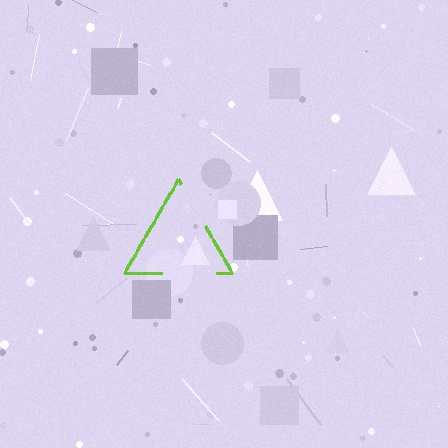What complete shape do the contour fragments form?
The contour fragments form a triangle.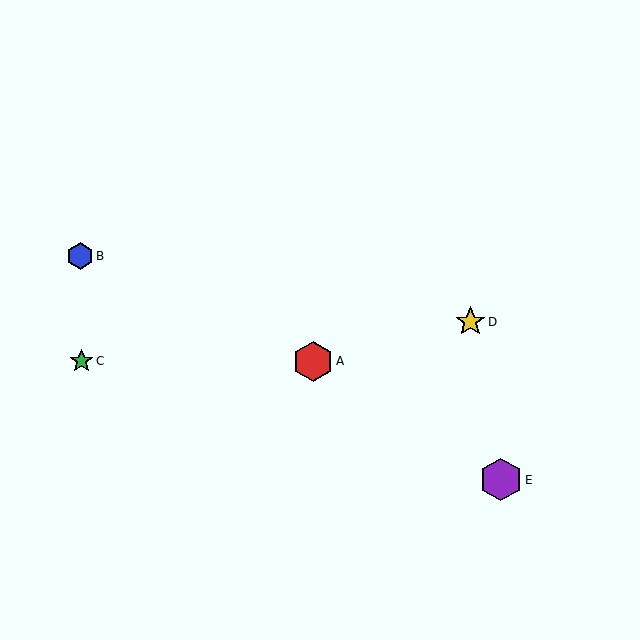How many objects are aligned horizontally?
2 objects (A, C) are aligned horizontally.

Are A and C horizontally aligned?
Yes, both are at y≈361.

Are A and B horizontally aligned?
No, A is at y≈361 and B is at y≈256.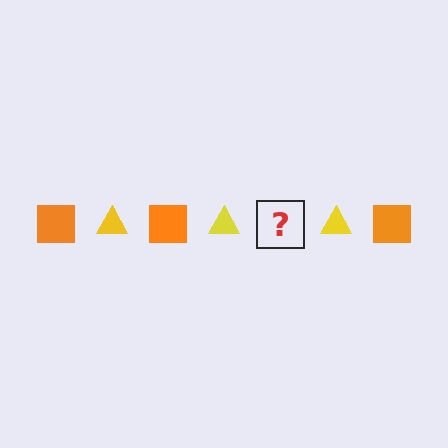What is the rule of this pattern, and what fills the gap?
The rule is that the pattern alternates between orange square and yellow triangle. The gap should be filled with an orange square.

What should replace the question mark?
The question mark should be replaced with an orange square.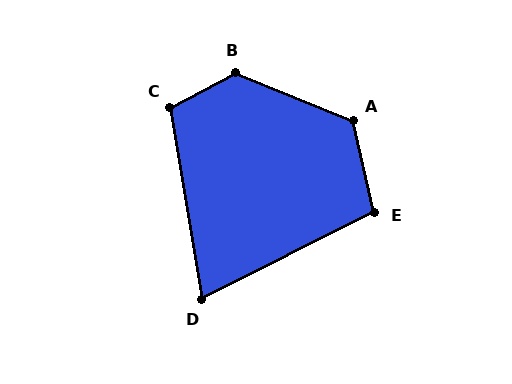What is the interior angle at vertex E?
Approximately 103 degrees (obtuse).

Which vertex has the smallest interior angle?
D, at approximately 73 degrees.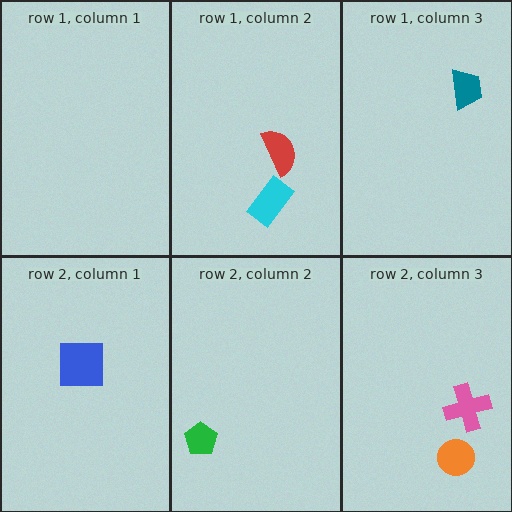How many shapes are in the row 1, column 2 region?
2.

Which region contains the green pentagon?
The row 2, column 2 region.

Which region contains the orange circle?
The row 2, column 3 region.